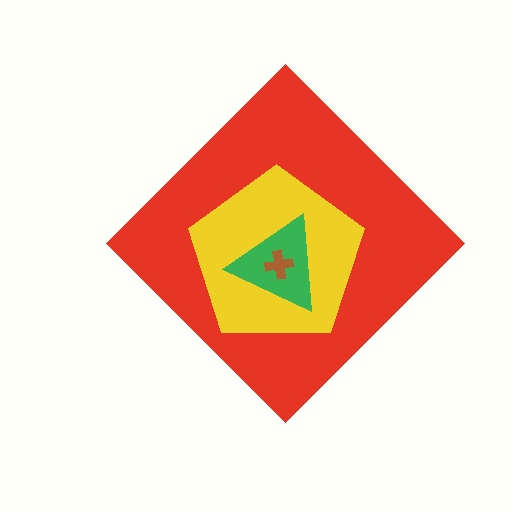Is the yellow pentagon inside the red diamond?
Yes.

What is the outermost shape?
The red diamond.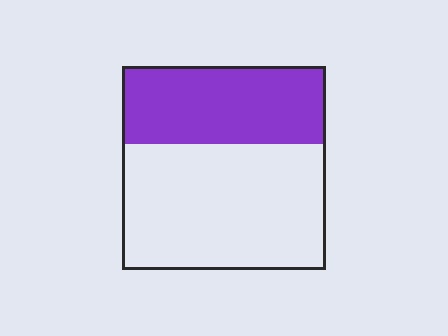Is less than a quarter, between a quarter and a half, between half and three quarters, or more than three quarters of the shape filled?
Between a quarter and a half.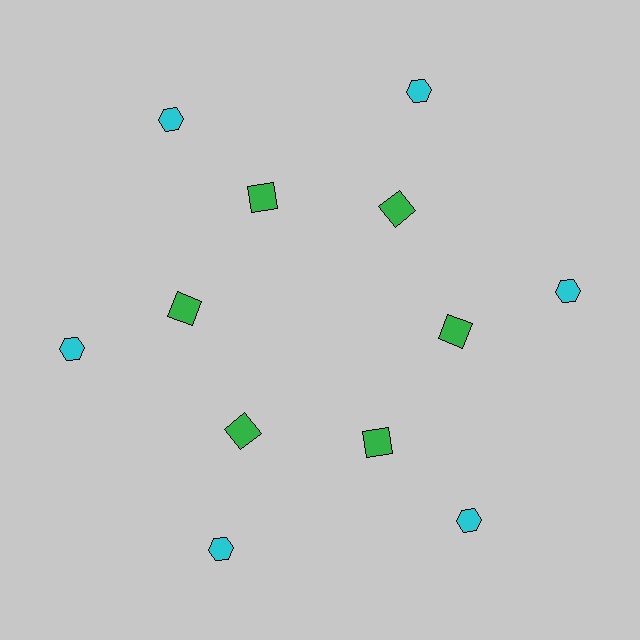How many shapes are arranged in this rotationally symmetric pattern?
There are 12 shapes, arranged in 6 groups of 2.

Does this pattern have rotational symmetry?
Yes, this pattern has 6-fold rotational symmetry. It looks the same after rotating 60 degrees around the center.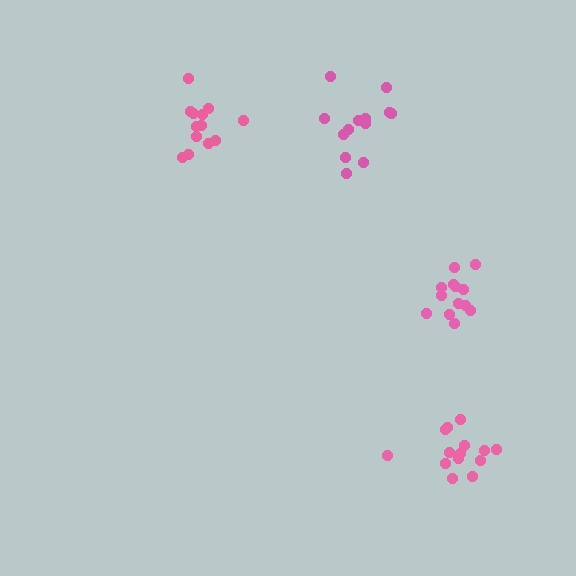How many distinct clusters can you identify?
There are 4 distinct clusters.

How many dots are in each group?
Group 1: 13 dots, Group 2: 13 dots, Group 3: 14 dots, Group 4: 13 dots (53 total).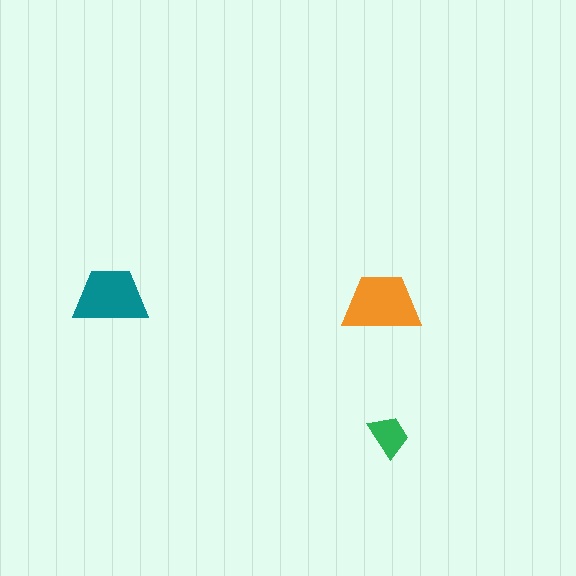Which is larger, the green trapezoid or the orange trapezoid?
The orange one.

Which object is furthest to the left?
The teal trapezoid is leftmost.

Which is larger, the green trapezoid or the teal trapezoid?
The teal one.